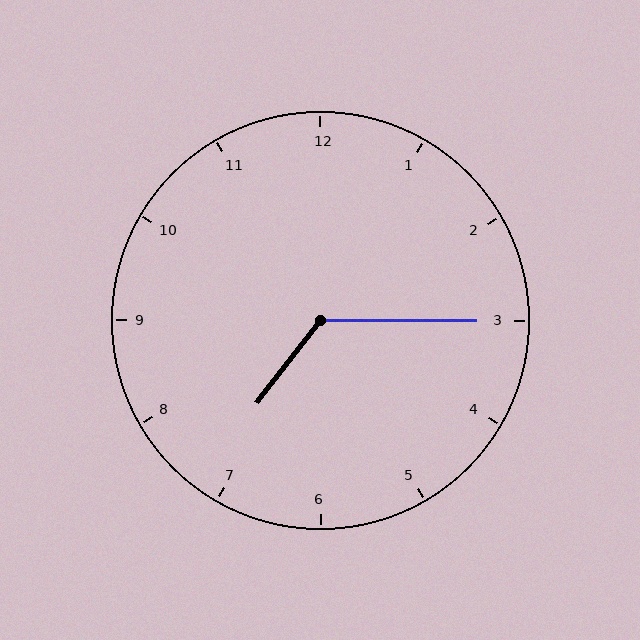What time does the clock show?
7:15.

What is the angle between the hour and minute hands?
Approximately 128 degrees.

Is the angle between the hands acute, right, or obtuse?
It is obtuse.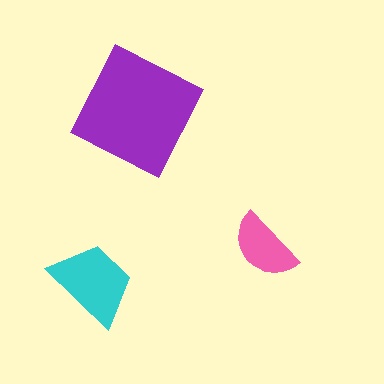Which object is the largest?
The purple square.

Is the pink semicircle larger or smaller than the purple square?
Smaller.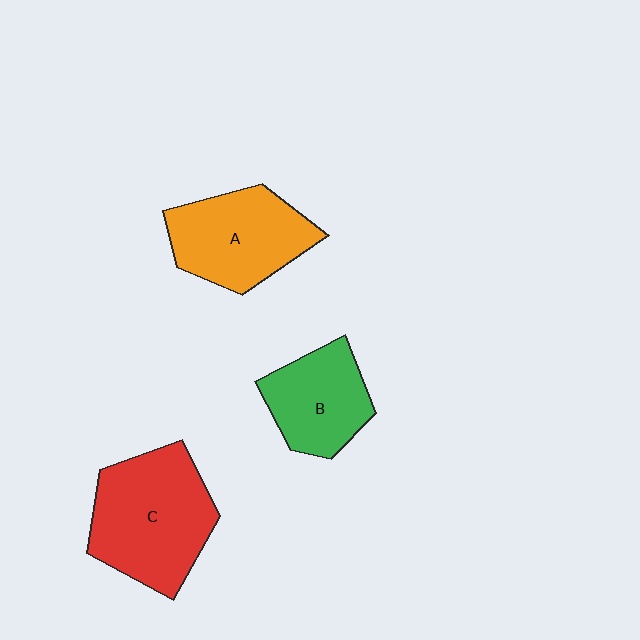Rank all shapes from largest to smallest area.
From largest to smallest: C (red), A (orange), B (green).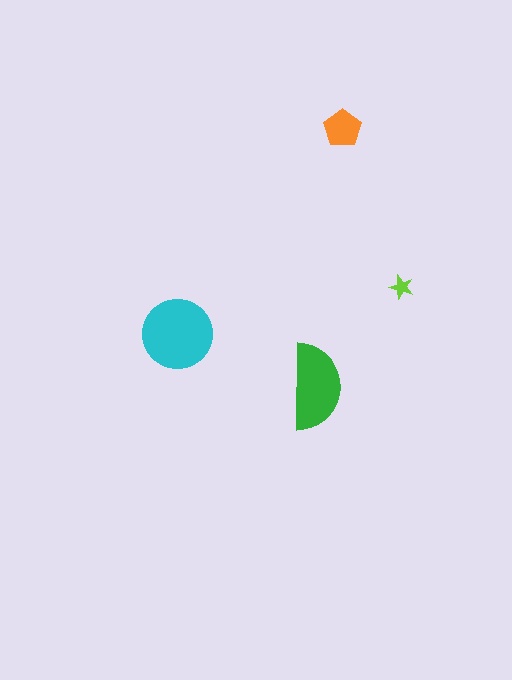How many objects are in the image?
There are 4 objects in the image.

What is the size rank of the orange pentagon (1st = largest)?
3rd.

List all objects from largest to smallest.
The cyan circle, the green semicircle, the orange pentagon, the lime star.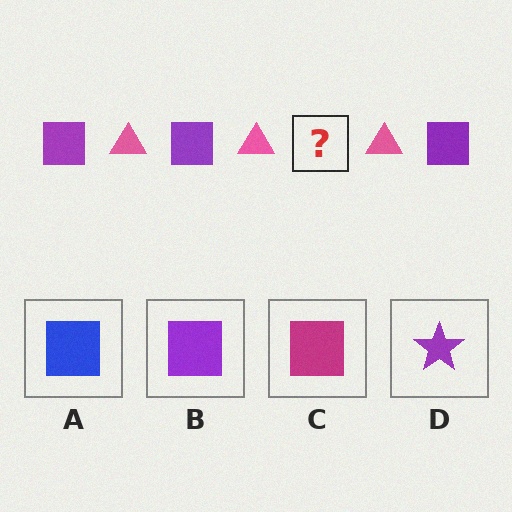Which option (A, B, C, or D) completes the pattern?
B.